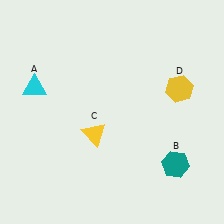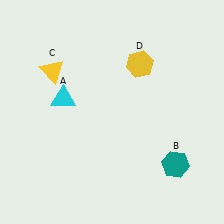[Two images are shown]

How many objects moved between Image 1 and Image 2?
3 objects moved between the two images.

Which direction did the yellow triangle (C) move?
The yellow triangle (C) moved up.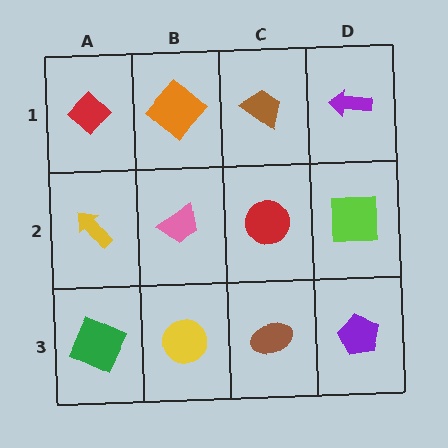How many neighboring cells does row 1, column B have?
3.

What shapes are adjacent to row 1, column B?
A pink trapezoid (row 2, column B), a red diamond (row 1, column A), a brown trapezoid (row 1, column C).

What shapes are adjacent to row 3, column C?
A red circle (row 2, column C), a yellow circle (row 3, column B), a purple pentagon (row 3, column D).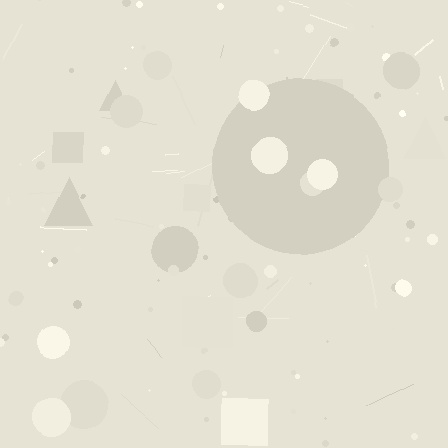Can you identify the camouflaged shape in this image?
The camouflaged shape is a circle.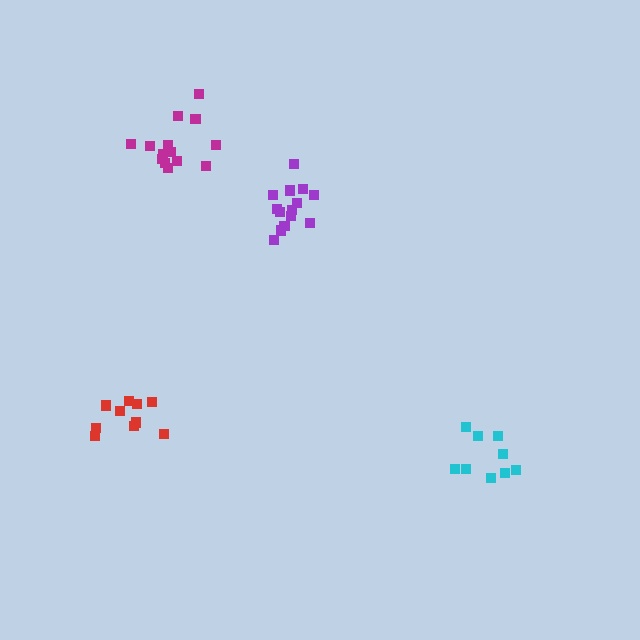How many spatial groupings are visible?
There are 4 spatial groupings.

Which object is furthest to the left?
The red cluster is leftmost.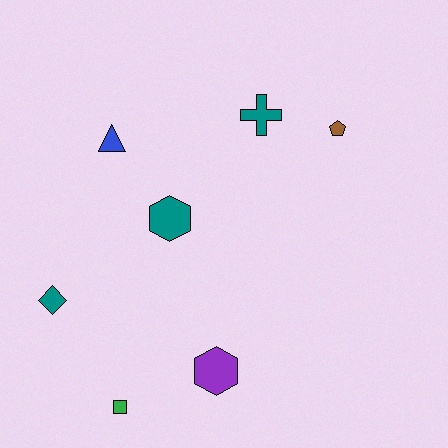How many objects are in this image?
There are 7 objects.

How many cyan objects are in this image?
There are no cyan objects.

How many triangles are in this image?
There is 1 triangle.